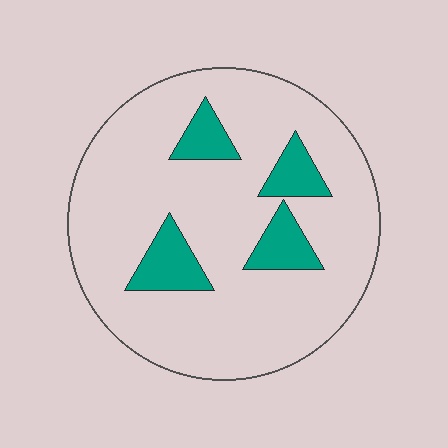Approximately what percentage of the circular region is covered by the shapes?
Approximately 15%.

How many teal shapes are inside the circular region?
4.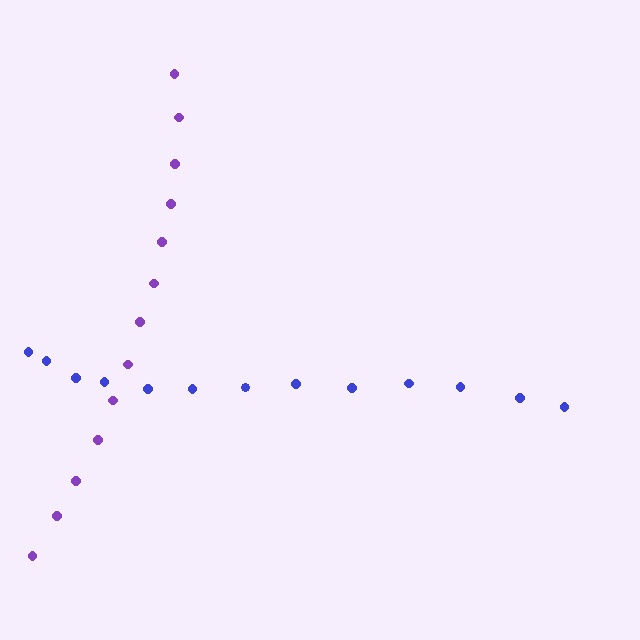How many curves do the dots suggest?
There are 2 distinct paths.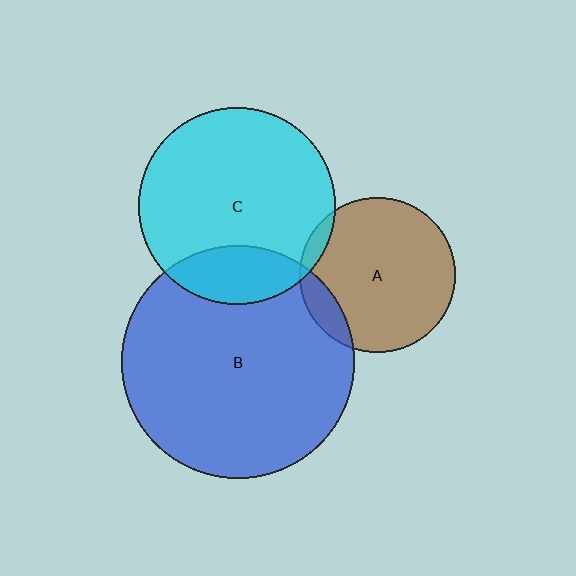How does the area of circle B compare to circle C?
Approximately 1.4 times.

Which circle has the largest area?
Circle B (blue).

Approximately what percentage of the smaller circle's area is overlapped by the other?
Approximately 5%.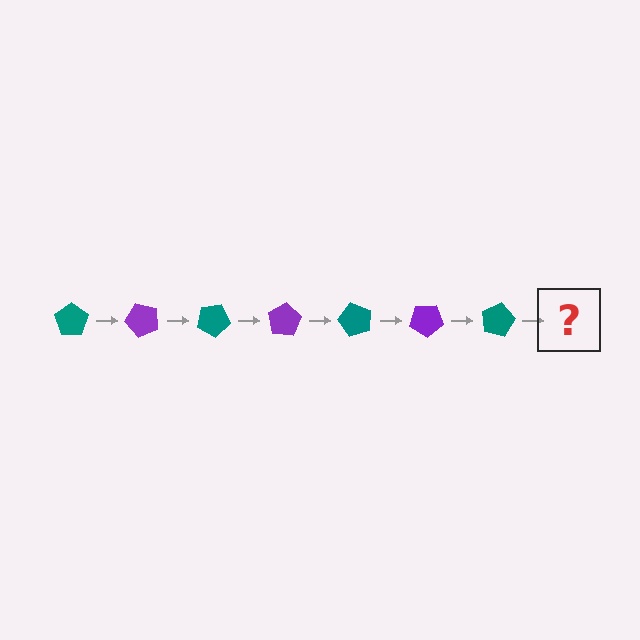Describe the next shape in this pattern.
It should be a purple pentagon, rotated 350 degrees from the start.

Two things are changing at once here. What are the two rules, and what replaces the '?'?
The two rules are that it rotates 50 degrees each step and the color cycles through teal and purple. The '?' should be a purple pentagon, rotated 350 degrees from the start.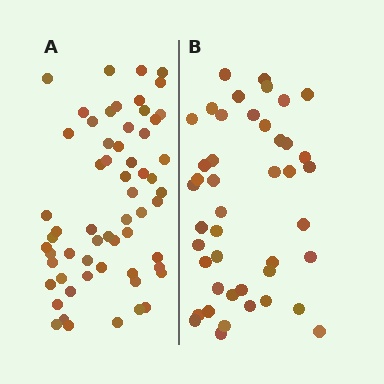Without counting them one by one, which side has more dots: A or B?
Region A (the left region) has more dots.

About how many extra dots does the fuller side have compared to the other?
Region A has approximately 15 more dots than region B.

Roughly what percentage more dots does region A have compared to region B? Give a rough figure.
About 35% more.